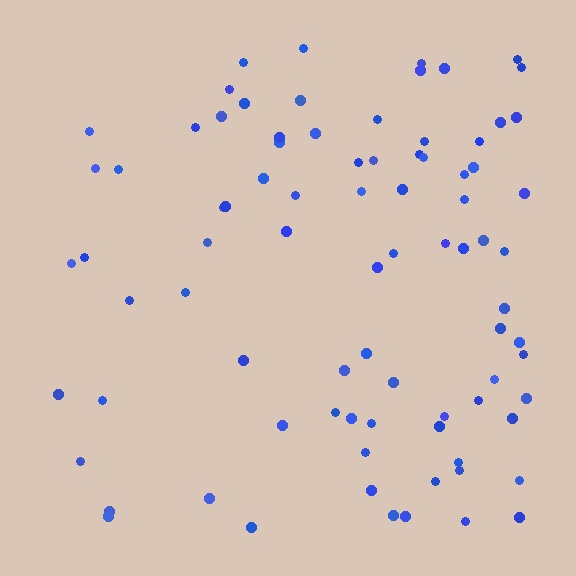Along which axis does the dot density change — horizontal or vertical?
Horizontal.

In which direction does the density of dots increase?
From left to right, with the right side densest.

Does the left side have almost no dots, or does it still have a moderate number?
Still a moderate number, just noticeably fewer than the right.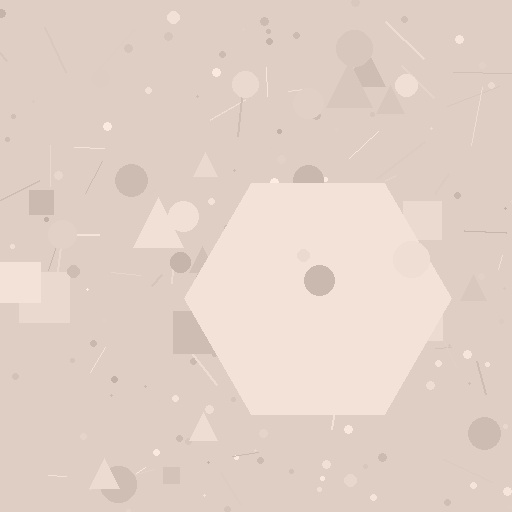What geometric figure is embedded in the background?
A hexagon is embedded in the background.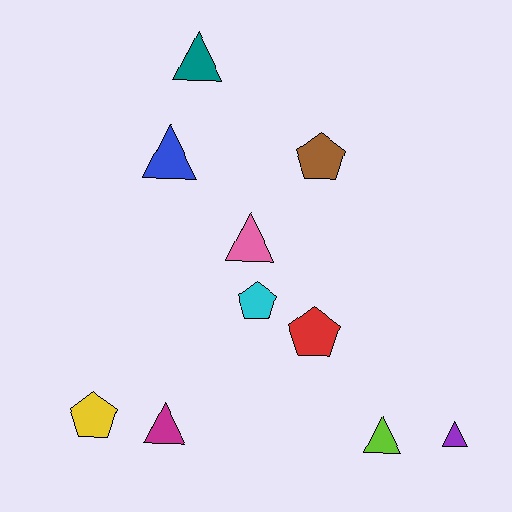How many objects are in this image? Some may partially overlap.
There are 10 objects.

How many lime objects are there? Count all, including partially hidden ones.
There is 1 lime object.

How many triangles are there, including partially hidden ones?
There are 6 triangles.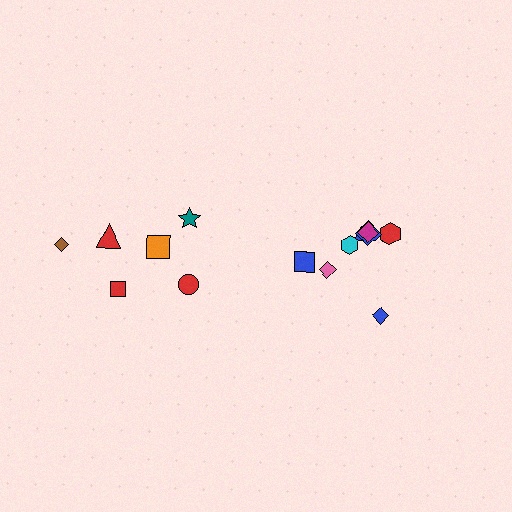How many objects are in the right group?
There are 8 objects.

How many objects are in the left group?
There are 6 objects.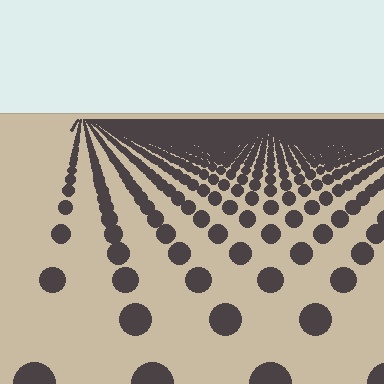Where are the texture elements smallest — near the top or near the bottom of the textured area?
Near the top.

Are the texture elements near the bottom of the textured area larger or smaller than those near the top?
Larger. Near the bottom, elements are closer to the viewer and appear at a bigger on-screen size.